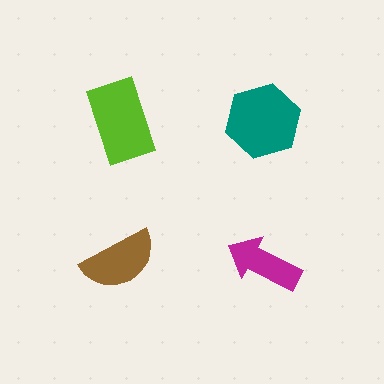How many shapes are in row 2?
2 shapes.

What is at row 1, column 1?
A lime rectangle.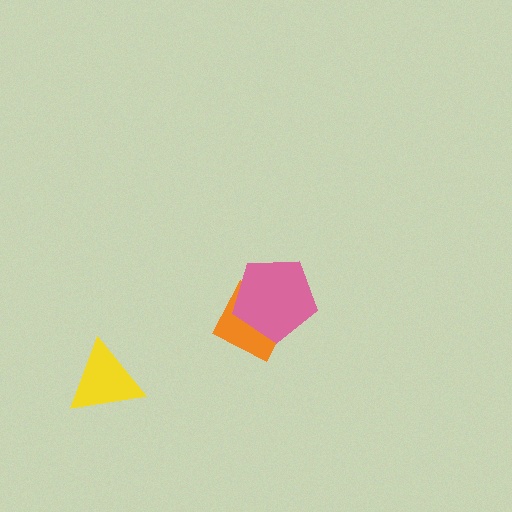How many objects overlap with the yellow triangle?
0 objects overlap with the yellow triangle.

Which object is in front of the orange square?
The pink pentagon is in front of the orange square.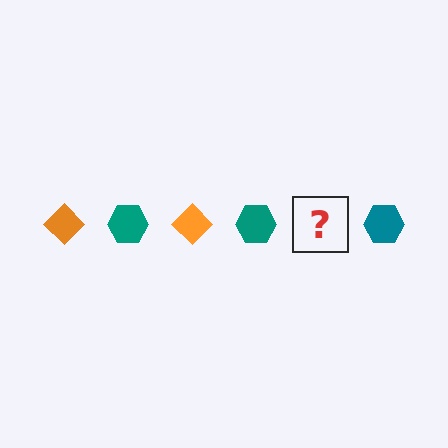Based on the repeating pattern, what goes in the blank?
The blank should be an orange diamond.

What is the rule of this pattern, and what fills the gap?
The rule is that the pattern alternates between orange diamond and teal hexagon. The gap should be filled with an orange diamond.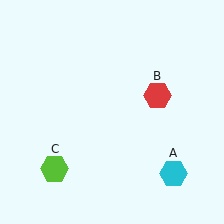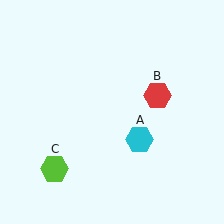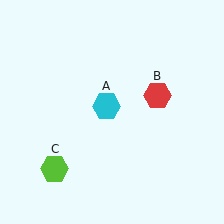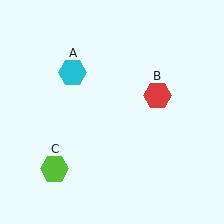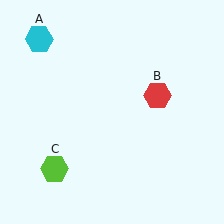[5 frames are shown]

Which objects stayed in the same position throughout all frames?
Red hexagon (object B) and lime hexagon (object C) remained stationary.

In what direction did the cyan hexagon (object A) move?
The cyan hexagon (object A) moved up and to the left.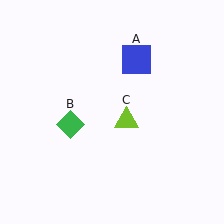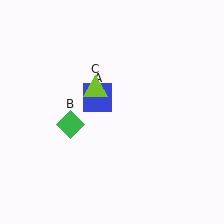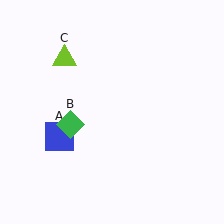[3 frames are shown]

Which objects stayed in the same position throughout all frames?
Green diamond (object B) remained stationary.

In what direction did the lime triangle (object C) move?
The lime triangle (object C) moved up and to the left.